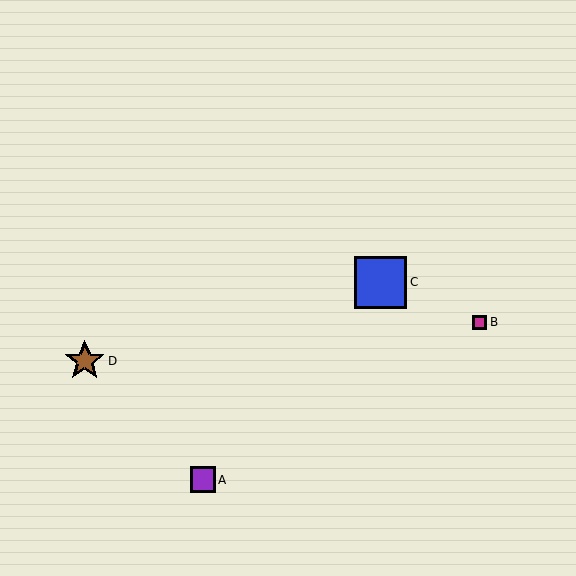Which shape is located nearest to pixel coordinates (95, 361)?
The brown star (labeled D) at (85, 361) is nearest to that location.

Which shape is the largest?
The blue square (labeled C) is the largest.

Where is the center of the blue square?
The center of the blue square is at (380, 282).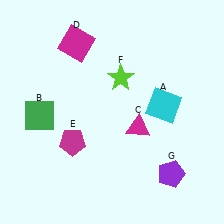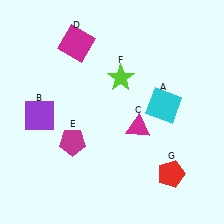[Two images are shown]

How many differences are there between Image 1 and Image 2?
There are 2 differences between the two images.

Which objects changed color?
B changed from green to purple. G changed from purple to red.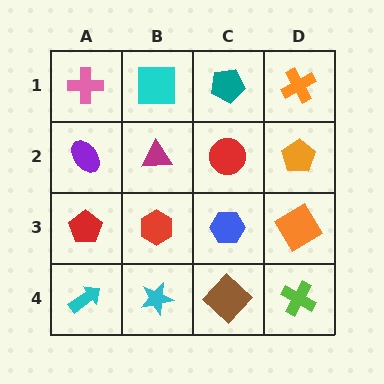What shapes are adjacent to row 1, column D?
An orange pentagon (row 2, column D), a teal pentagon (row 1, column C).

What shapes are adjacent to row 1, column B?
A magenta triangle (row 2, column B), a pink cross (row 1, column A), a teal pentagon (row 1, column C).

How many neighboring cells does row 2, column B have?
4.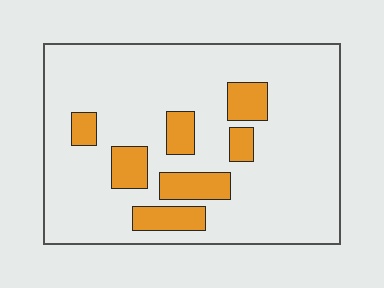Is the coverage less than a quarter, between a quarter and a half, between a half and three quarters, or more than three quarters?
Less than a quarter.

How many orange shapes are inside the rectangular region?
7.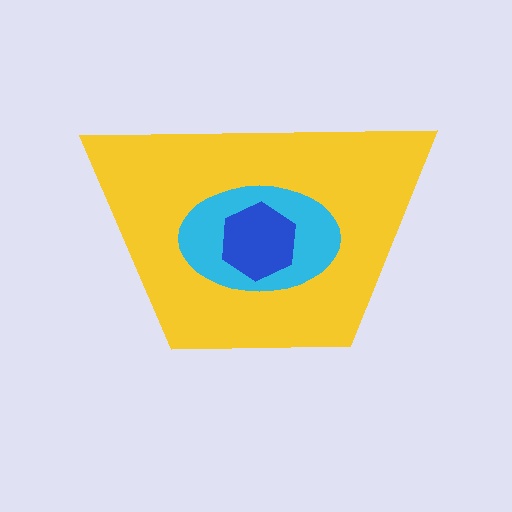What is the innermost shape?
The blue hexagon.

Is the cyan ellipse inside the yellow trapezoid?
Yes.